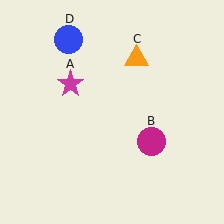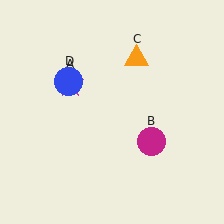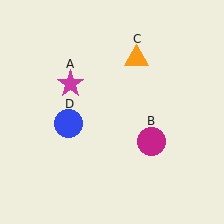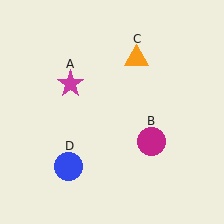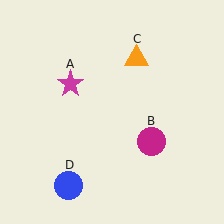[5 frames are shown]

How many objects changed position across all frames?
1 object changed position: blue circle (object D).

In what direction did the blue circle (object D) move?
The blue circle (object D) moved down.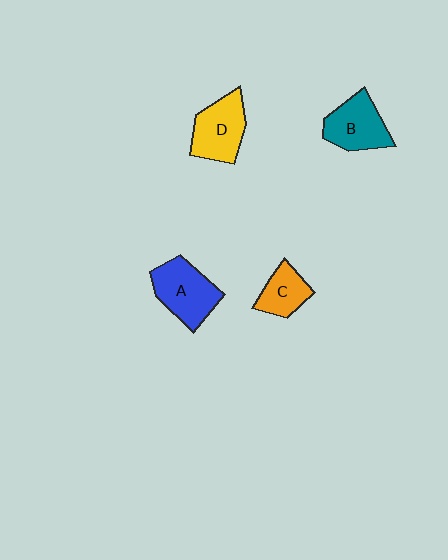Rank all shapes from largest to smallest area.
From largest to smallest: A (blue), D (yellow), B (teal), C (orange).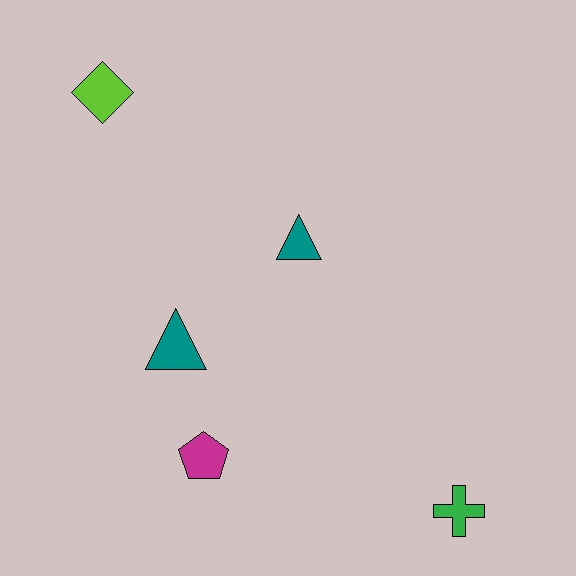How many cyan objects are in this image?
There are no cyan objects.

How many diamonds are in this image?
There is 1 diamond.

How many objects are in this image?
There are 5 objects.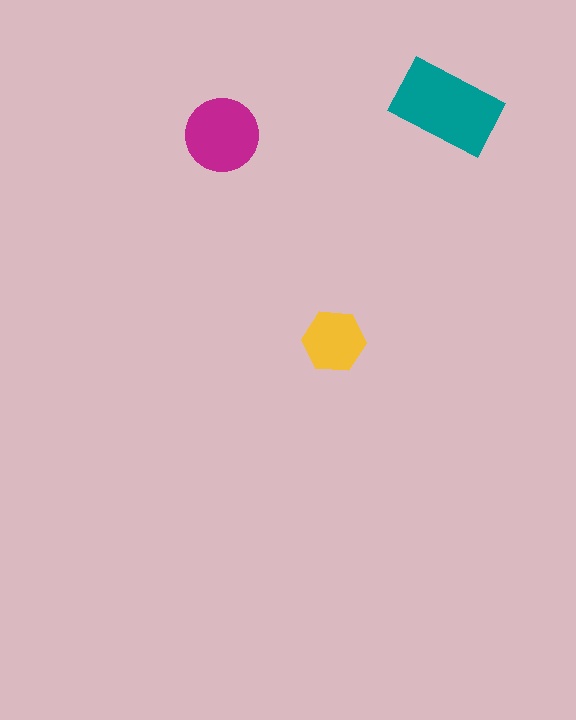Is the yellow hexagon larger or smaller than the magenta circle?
Smaller.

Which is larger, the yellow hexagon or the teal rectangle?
The teal rectangle.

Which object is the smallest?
The yellow hexagon.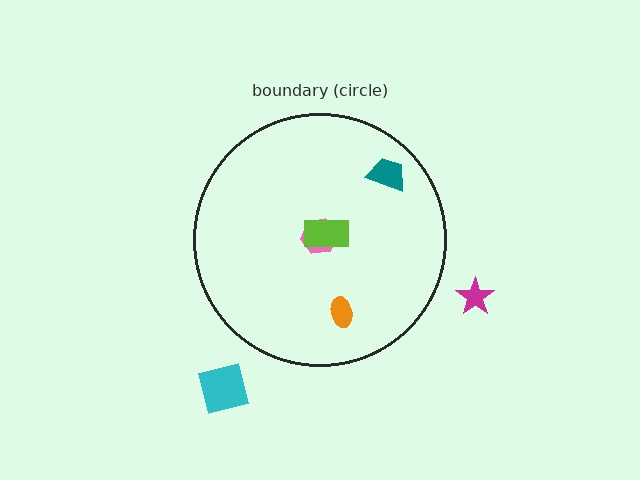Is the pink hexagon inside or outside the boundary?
Inside.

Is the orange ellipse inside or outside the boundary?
Inside.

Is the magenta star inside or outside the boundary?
Outside.